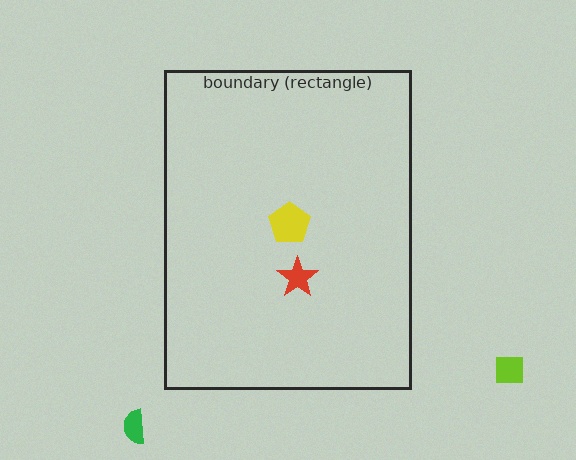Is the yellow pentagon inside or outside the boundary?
Inside.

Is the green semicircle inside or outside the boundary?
Outside.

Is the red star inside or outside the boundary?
Inside.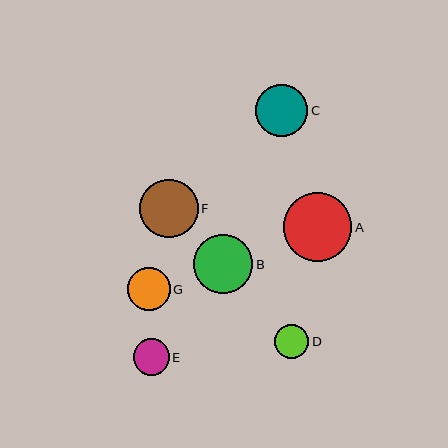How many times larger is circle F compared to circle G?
Circle F is approximately 1.4 times the size of circle G.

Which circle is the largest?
Circle A is the largest with a size of approximately 69 pixels.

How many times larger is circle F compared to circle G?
Circle F is approximately 1.4 times the size of circle G.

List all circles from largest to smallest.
From largest to smallest: A, B, F, C, G, E, D.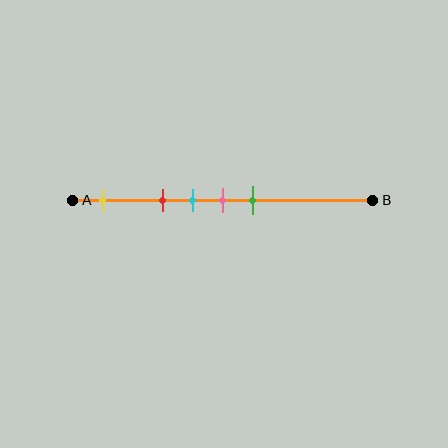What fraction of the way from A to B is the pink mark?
The pink mark is approximately 50% (0.5) of the way from A to B.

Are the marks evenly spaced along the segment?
No, the marks are not evenly spaced.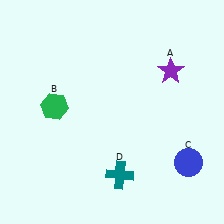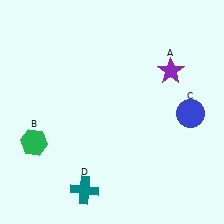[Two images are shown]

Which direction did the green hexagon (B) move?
The green hexagon (B) moved down.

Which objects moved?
The objects that moved are: the green hexagon (B), the blue circle (C), the teal cross (D).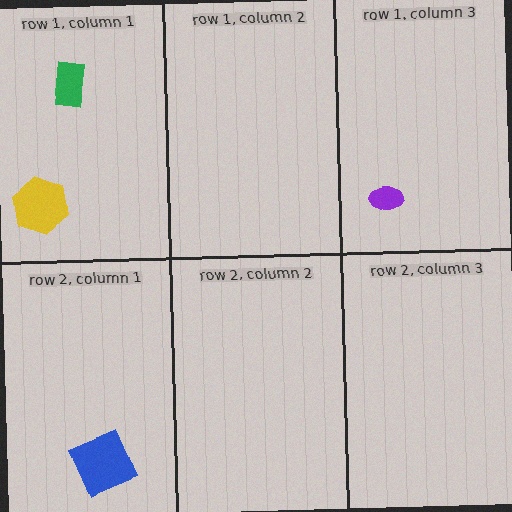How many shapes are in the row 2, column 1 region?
1.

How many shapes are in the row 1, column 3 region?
1.